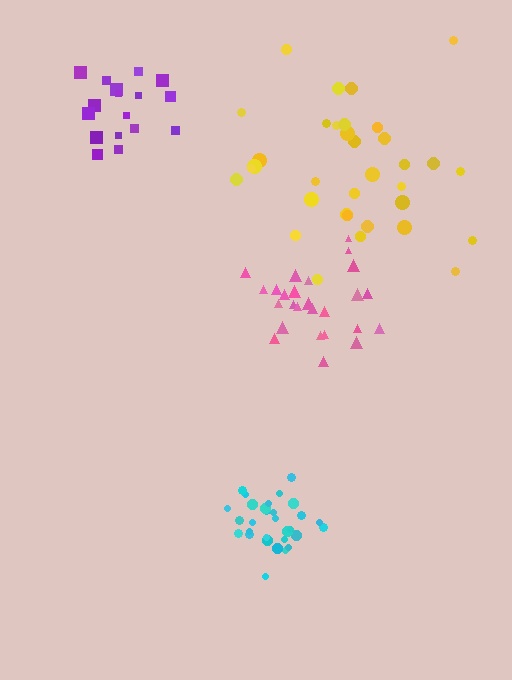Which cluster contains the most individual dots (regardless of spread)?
Yellow (34).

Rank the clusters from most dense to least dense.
cyan, pink, purple, yellow.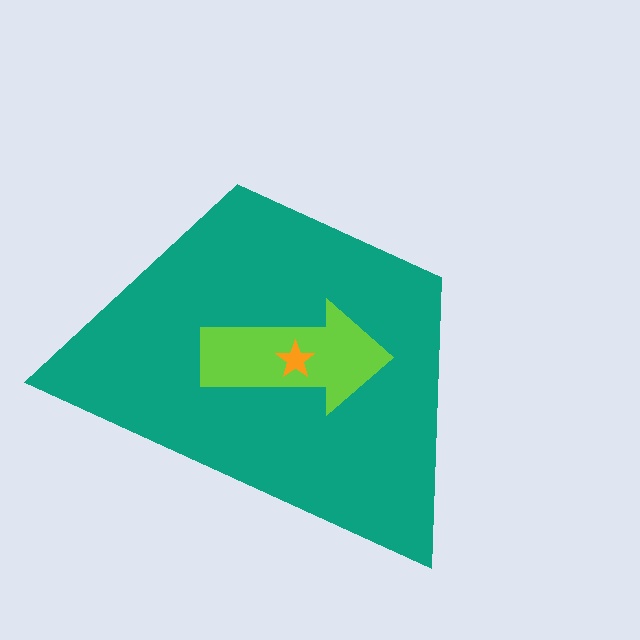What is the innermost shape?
The orange star.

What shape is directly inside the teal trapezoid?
The lime arrow.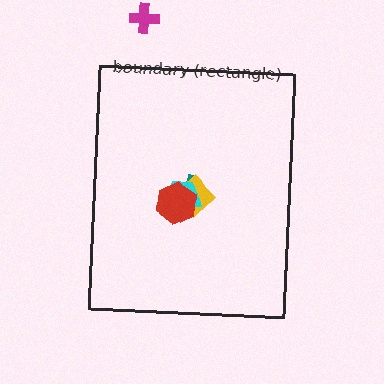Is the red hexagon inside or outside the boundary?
Inside.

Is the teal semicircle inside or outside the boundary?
Inside.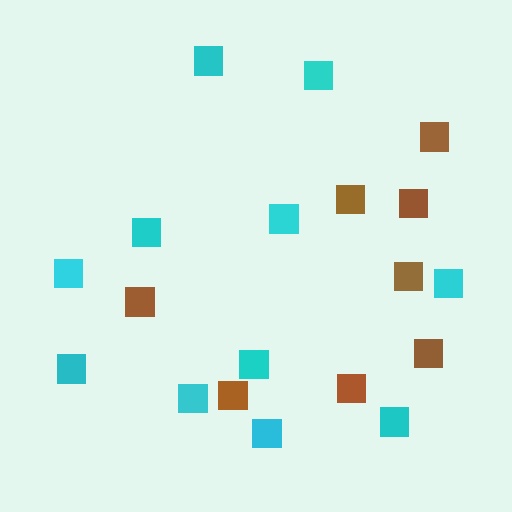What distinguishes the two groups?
There are 2 groups: one group of brown squares (8) and one group of cyan squares (11).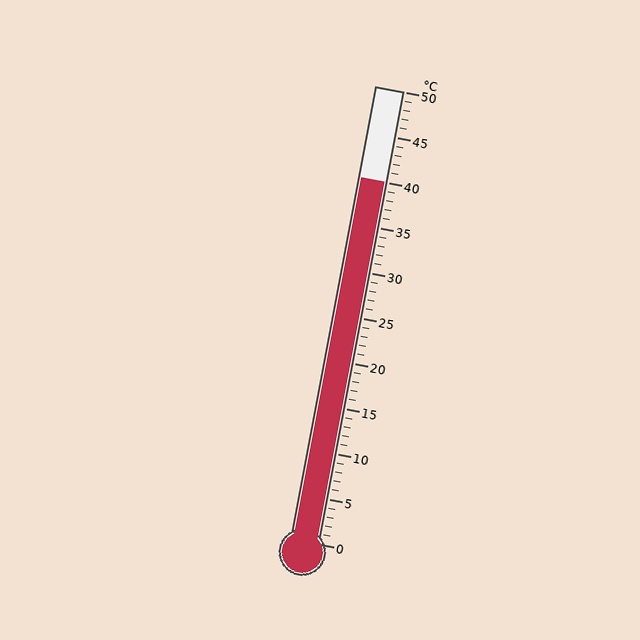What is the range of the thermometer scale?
The thermometer scale ranges from 0°C to 50°C.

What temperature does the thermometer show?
The thermometer shows approximately 40°C.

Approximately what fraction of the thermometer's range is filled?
The thermometer is filled to approximately 80% of its range.